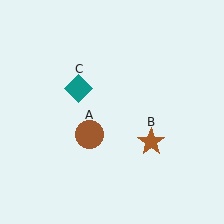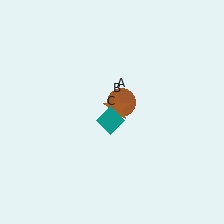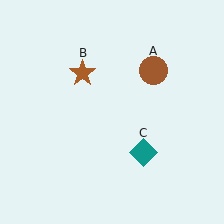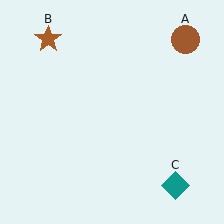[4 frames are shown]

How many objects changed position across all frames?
3 objects changed position: brown circle (object A), brown star (object B), teal diamond (object C).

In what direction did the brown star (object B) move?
The brown star (object B) moved up and to the left.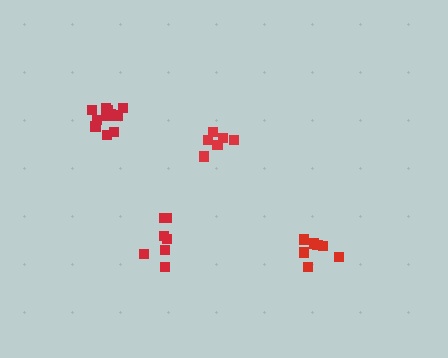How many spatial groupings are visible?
There are 4 spatial groupings.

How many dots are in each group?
Group 1: 7 dots, Group 2: 12 dots, Group 3: 6 dots, Group 4: 7 dots (32 total).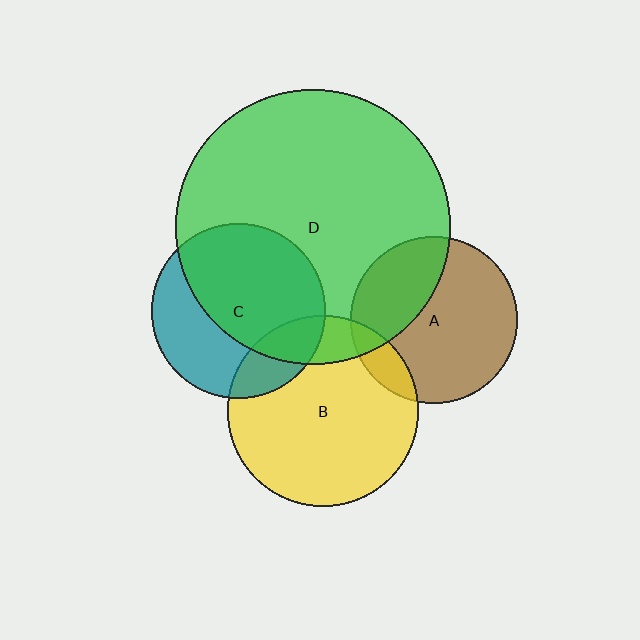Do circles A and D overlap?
Yes.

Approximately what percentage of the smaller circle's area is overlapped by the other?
Approximately 30%.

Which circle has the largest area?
Circle D (green).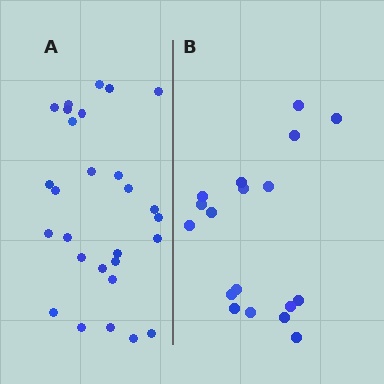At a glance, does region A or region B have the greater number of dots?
Region A (the left region) has more dots.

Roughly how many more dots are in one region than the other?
Region A has roughly 10 or so more dots than region B.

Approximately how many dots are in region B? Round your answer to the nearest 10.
About 20 dots. (The exact count is 18, which rounds to 20.)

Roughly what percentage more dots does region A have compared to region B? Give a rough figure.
About 55% more.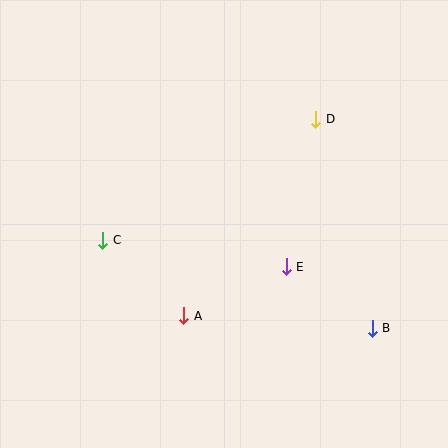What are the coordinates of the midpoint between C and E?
The midpoint between C and E is at (195, 254).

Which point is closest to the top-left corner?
Point C is closest to the top-left corner.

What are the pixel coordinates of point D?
Point D is at (316, 119).